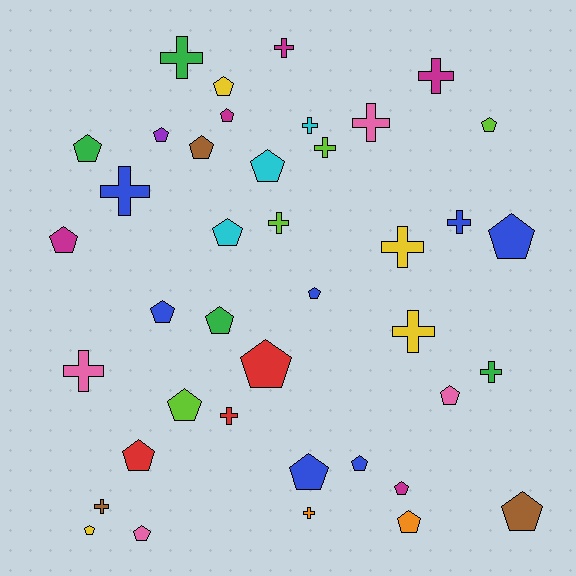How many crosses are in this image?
There are 16 crosses.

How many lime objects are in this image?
There are 4 lime objects.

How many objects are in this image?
There are 40 objects.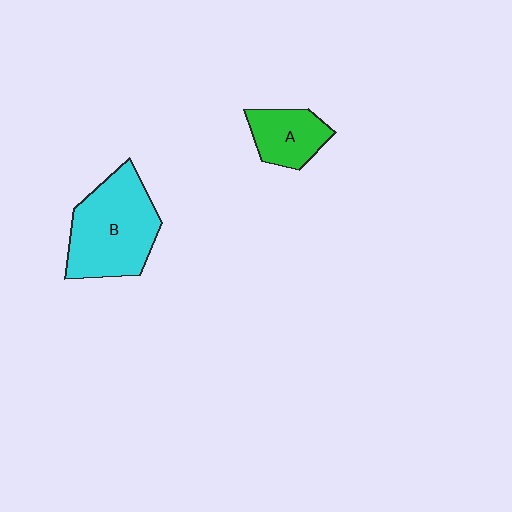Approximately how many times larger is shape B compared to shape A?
Approximately 2.0 times.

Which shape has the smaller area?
Shape A (green).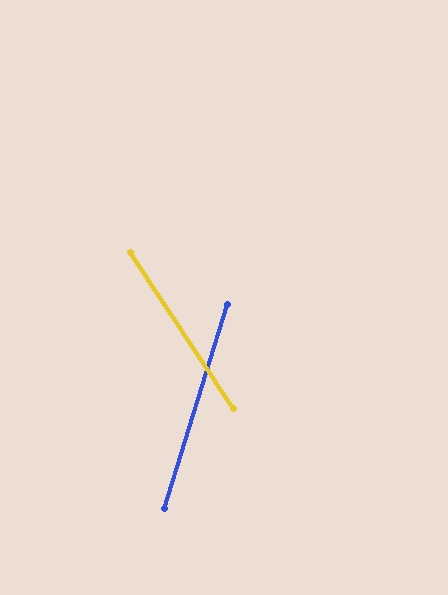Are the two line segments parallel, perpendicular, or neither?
Neither parallel nor perpendicular — they differ by about 50°.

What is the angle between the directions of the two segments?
Approximately 50 degrees.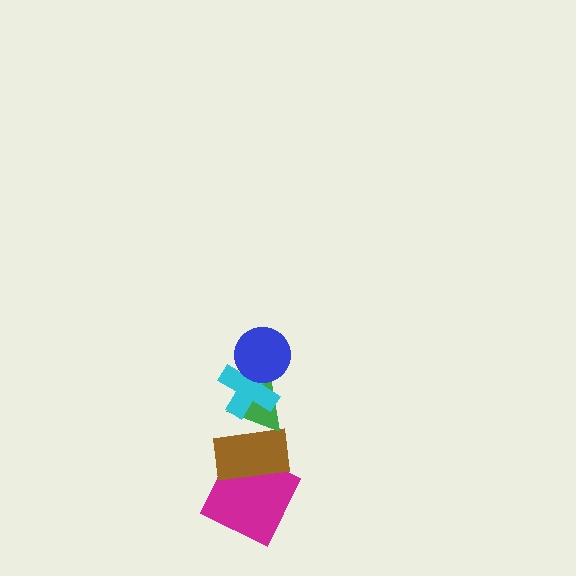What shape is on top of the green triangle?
The cyan cross is on top of the green triangle.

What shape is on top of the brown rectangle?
The green triangle is on top of the brown rectangle.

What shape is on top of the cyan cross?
The blue circle is on top of the cyan cross.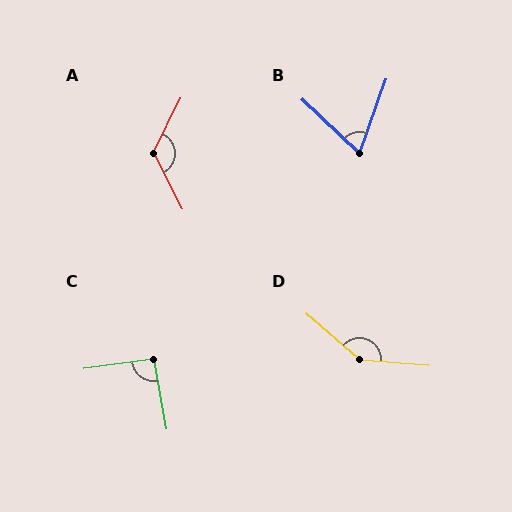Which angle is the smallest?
B, at approximately 66 degrees.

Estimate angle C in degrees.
Approximately 92 degrees.